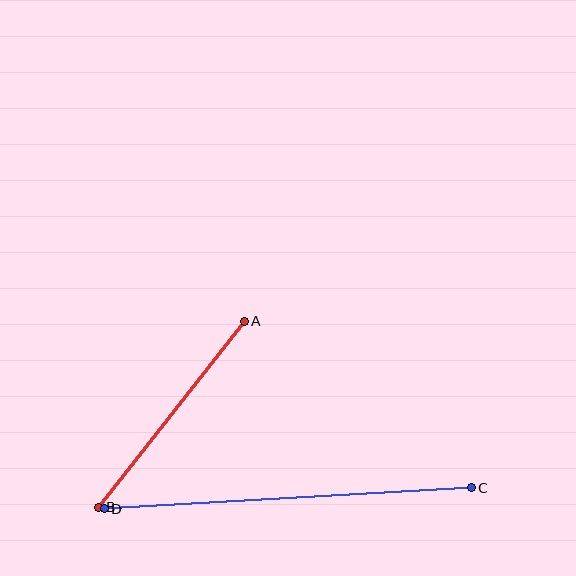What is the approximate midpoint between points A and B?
The midpoint is at approximately (172, 414) pixels.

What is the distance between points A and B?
The distance is approximately 236 pixels.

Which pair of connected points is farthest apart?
Points C and D are farthest apart.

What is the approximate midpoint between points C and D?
The midpoint is at approximately (288, 498) pixels.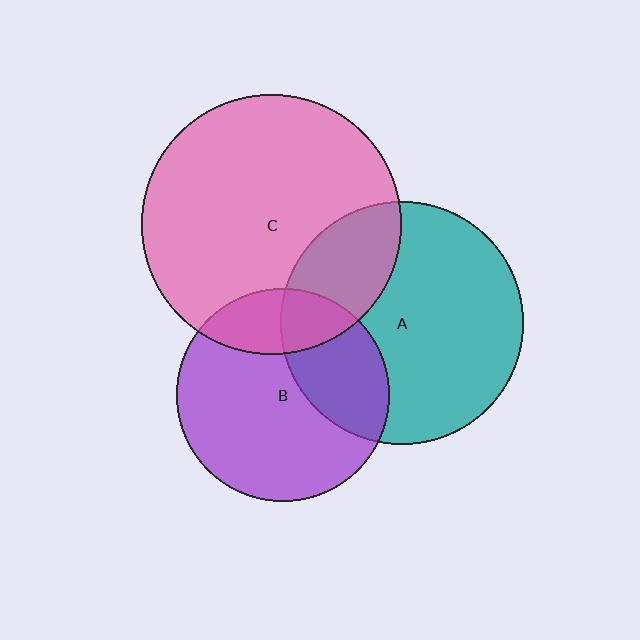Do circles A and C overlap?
Yes.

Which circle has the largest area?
Circle C (pink).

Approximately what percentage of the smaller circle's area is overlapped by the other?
Approximately 25%.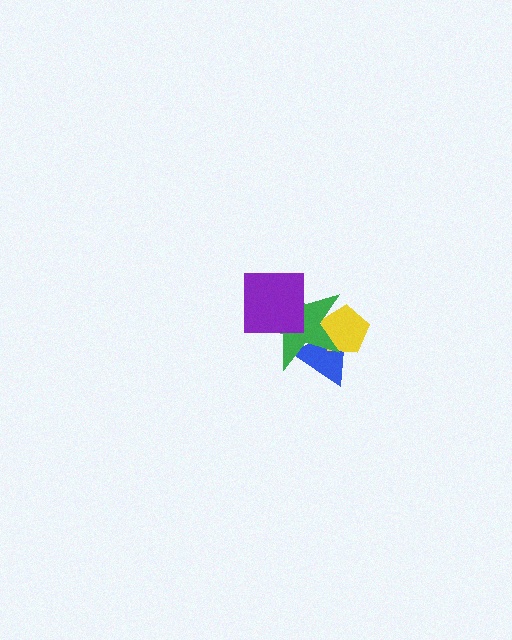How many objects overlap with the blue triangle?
2 objects overlap with the blue triangle.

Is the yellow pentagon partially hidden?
Yes, it is partially covered by another shape.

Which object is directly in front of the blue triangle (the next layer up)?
The yellow pentagon is directly in front of the blue triangle.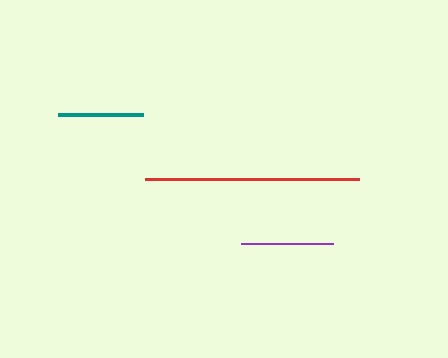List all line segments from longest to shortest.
From longest to shortest: red, purple, teal.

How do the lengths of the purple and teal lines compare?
The purple and teal lines are approximately the same length.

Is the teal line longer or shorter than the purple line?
The purple line is longer than the teal line.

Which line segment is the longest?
The red line is the longest at approximately 214 pixels.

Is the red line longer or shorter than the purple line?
The red line is longer than the purple line.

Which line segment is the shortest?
The teal line is the shortest at approximately 85 pixels.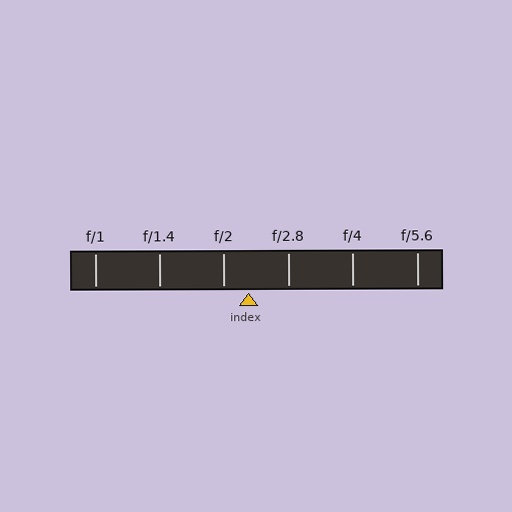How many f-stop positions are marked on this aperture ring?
There are 6 f-stop positions marked.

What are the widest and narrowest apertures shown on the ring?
The widest aperture shown is f/1 and the narrowest is f/5.6.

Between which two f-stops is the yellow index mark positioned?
The index mark is between f/2 and f/2.8.